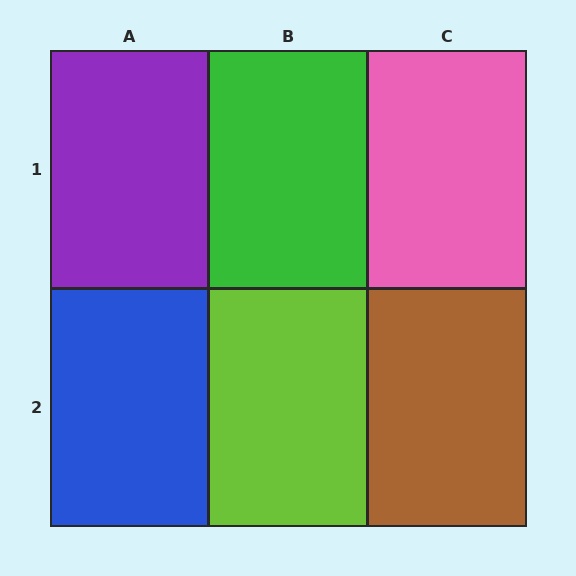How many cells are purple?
1 cell is purple.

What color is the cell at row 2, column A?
Blue.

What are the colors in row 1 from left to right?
Purple, green, pink.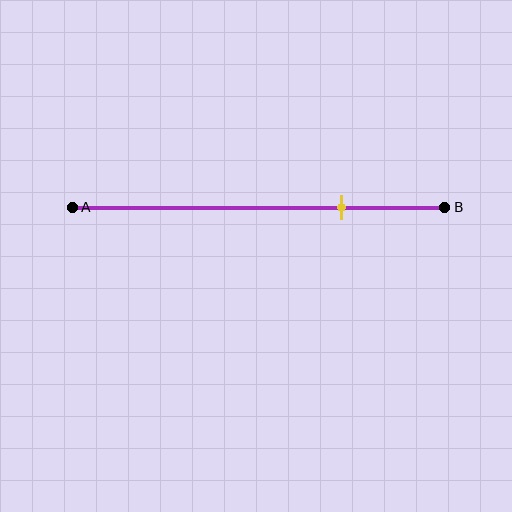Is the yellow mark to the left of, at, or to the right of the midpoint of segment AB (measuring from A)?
The yellow mark is to the right of the midpoint of segment AB.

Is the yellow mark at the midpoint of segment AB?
No, the mark is at about 70% from A, not at the 50% midpoint.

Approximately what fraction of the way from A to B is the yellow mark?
The yellow mark is approximately 70% of the way from A to B.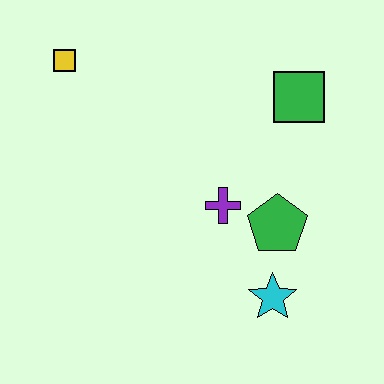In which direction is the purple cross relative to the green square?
The purple cross is below the green square.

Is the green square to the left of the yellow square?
No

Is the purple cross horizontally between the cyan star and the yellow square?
Yes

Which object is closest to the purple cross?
The green pentagon is closest to the purple cross.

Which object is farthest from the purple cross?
The yellow square is farthest from the purple cross.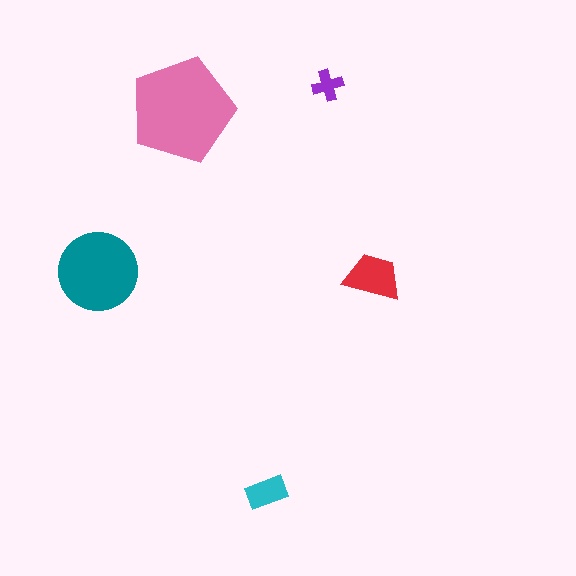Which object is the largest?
The pink pentagon.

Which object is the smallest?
The purple cross.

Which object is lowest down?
The cyan rectangle is bottommost.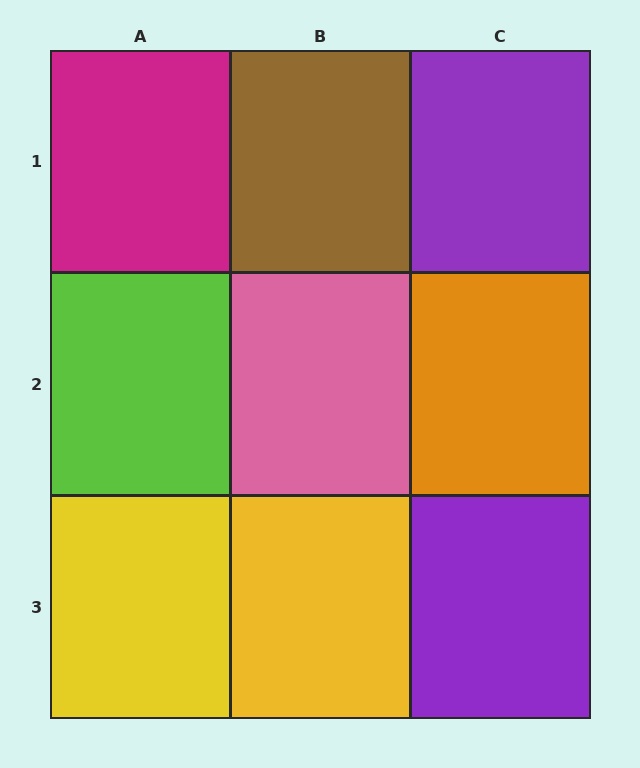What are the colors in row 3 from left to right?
Yellow, yellow, purple.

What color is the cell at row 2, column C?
Orange.